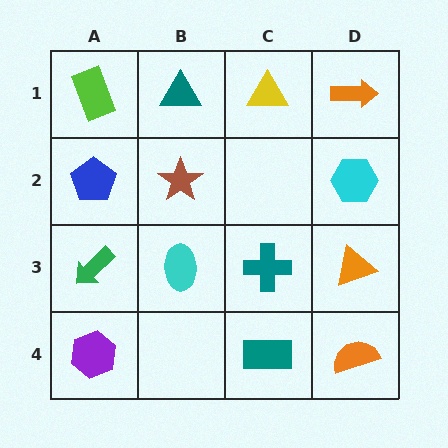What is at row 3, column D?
An orange triangle.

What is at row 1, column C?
A yellow triangle.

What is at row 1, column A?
A lime rectangle.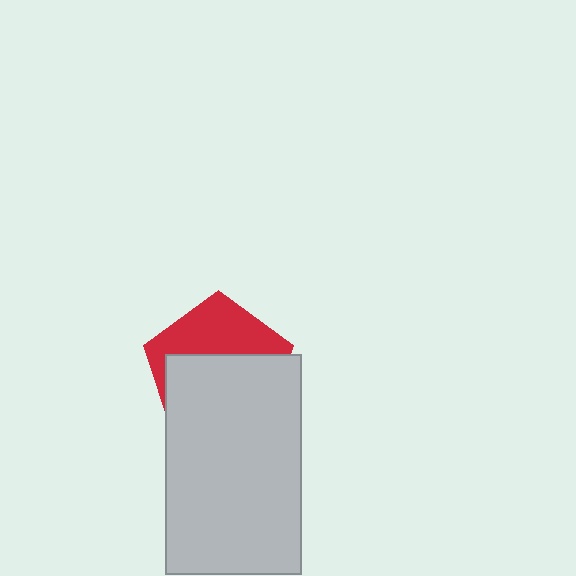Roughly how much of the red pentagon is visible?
A small part of it is visible (roughly 40%).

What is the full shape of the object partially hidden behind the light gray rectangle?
The partially hidden object is a red pentagon.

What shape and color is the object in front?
The object in front is a light gray rectangle.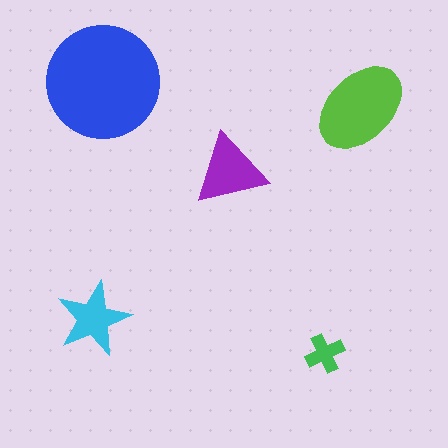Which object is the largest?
The blue circle.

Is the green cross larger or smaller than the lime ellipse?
Smaller.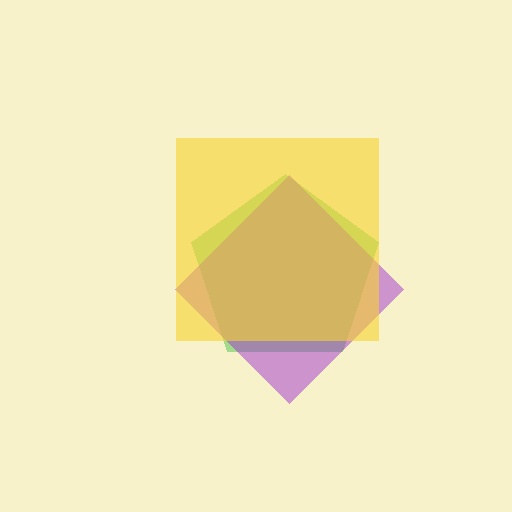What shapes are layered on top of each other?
The layered shapes are: a green pentagon, a purple diamond, a yellow square.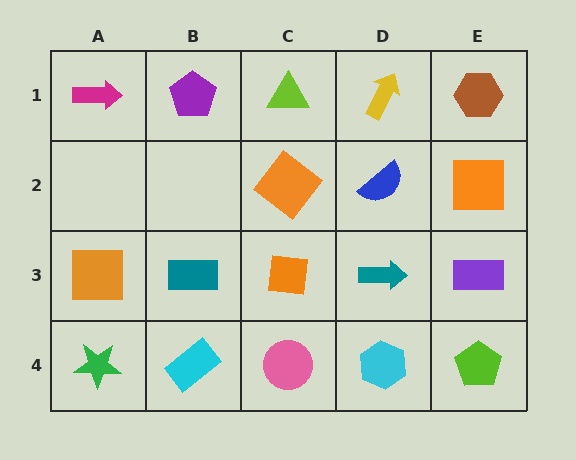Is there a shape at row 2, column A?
No, that cell is empty.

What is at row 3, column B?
A teal rectangle.